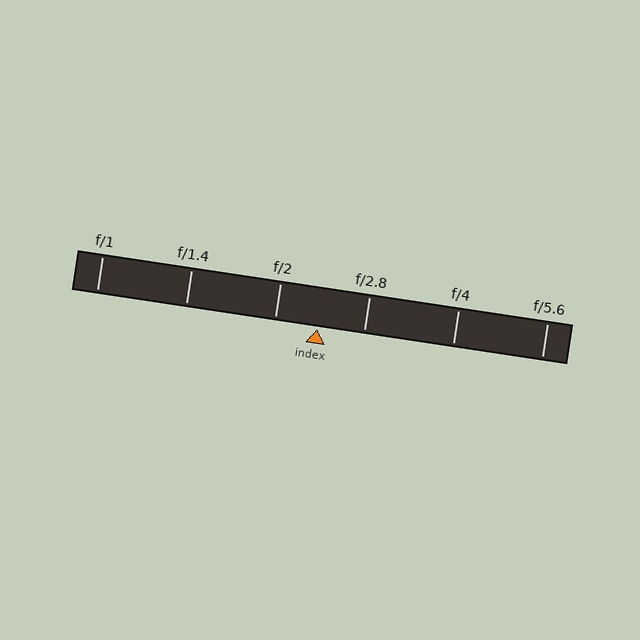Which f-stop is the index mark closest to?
The index mark is closest to f/2.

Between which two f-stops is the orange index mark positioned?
The index mark is between f/2 and f/2.8.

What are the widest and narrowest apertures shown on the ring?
The widest aperture shown is f/1 and the narrowest is f/5.6.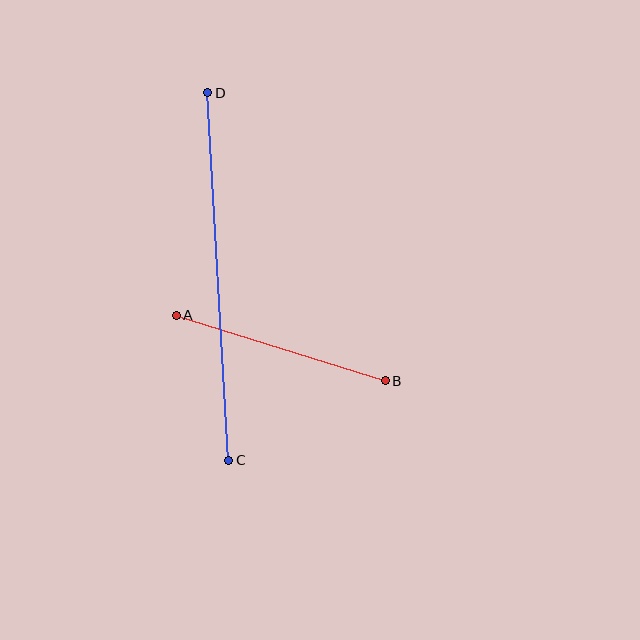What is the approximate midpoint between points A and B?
The midpoint is at approximately (281, 348) pixels.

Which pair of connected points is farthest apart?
Points C and D are farthest apart.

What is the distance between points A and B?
The distance is approximately 219 pixels.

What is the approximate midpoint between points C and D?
The midpoint is at approximately (218, 276) pixels.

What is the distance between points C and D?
The distance is approximately 368 pixels.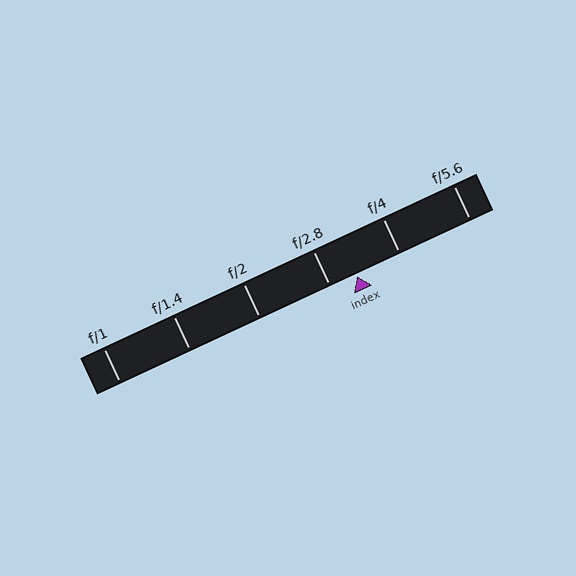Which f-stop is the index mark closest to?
The index mark is closest to f/2.8.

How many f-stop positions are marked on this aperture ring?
There are 6 f-stop positions marked.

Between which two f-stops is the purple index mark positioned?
The index mark is between f/2.8 and f/4.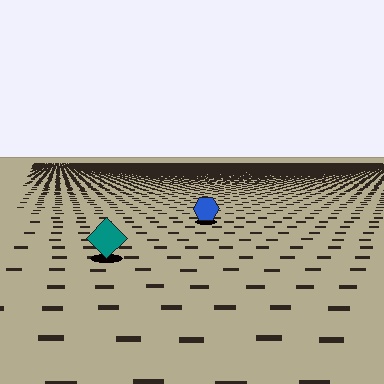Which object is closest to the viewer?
The teal diamond is closest. The texture marks near it are larger and more spread out.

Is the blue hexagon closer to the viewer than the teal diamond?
No. The teal diamond is closer — you can tell from the texture gradient: the ground texture is coarser near it.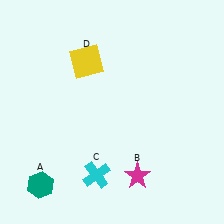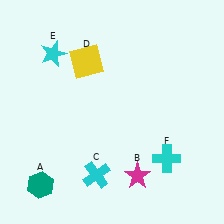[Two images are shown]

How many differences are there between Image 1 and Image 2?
There are 2 differences between the two images.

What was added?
A cyan star (E), a cyan cross (F) were added in Image 2.